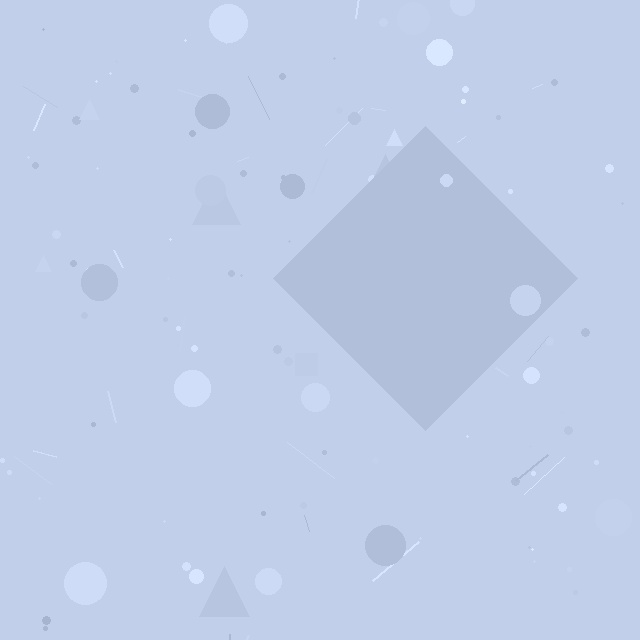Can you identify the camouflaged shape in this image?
The camouflaged shape is a diamond.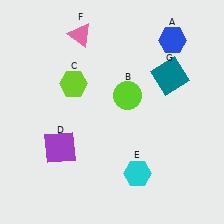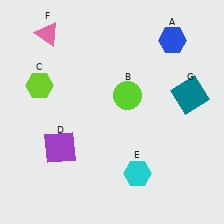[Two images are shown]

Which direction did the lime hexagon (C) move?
The lime hexagon (C) moved left.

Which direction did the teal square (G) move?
The teal square (G) moved right.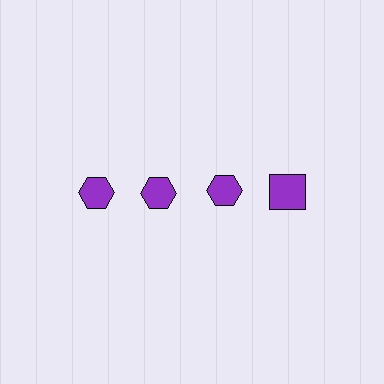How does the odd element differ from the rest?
It has a different shape: square instead of hexagon.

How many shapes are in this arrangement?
There are 4 shapes arranged in a grid pattern.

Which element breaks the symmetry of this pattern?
The purple square in the top row, second from right column breaks the symmetry. All other shapes are purple hexagons.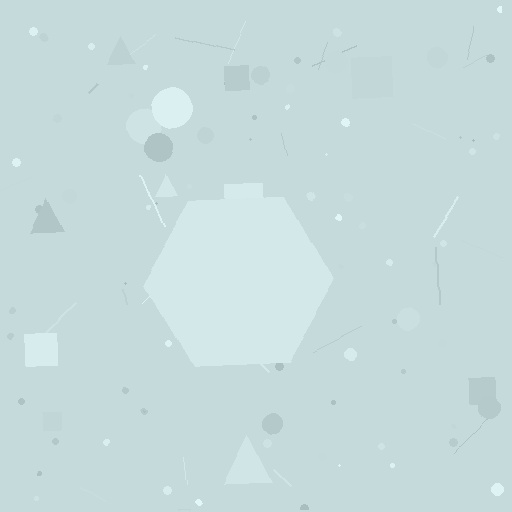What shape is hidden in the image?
A hexagon is hidden in the image.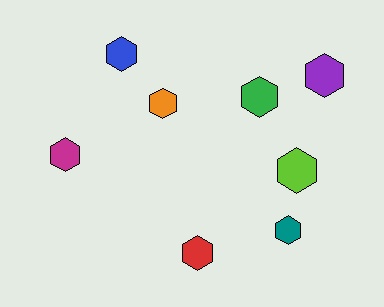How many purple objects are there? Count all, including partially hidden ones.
There is 1 purple object.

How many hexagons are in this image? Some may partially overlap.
There are 8 hexagons.